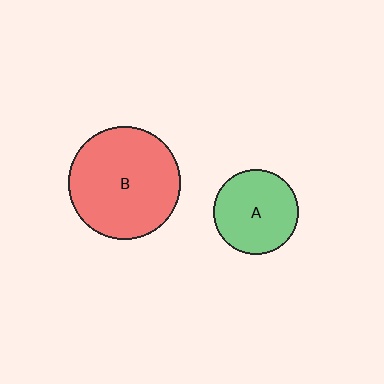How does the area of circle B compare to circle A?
Approximately 1.7 times.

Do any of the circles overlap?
No, none of the circles overlap.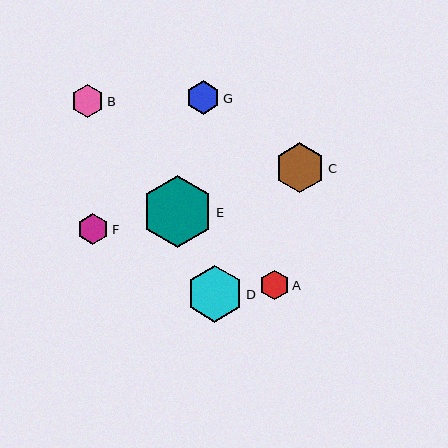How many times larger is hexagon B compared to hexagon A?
Hexagon B is approximately 1.1 times the size of hexagon A.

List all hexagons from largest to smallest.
From largest to smallest: E, D, C, G, B, F, A.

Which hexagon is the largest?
Hexagon E is the largest with a size of approximately 72 pixels.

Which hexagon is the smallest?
Hexagon A is the smallest with a size of approximately 29 pixels.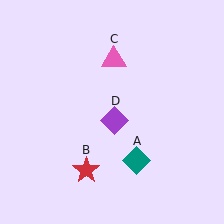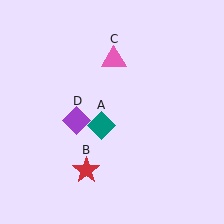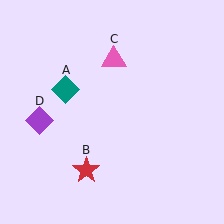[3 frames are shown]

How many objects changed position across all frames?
2 objects changed position: teal diamond (object A), purple diamond (object D).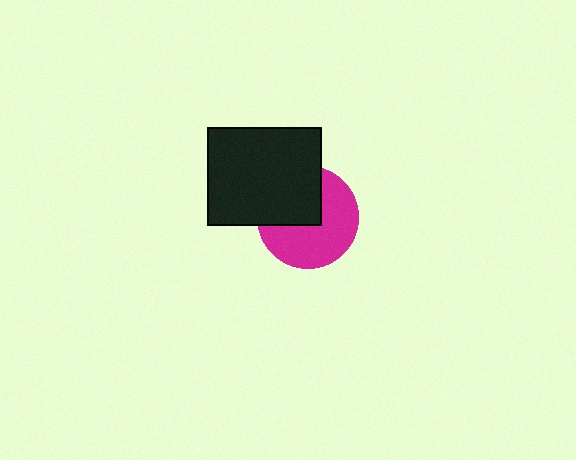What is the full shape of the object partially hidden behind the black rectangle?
The partially hidden object is a magenta circle.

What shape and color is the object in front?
The object in front is a black rectangle.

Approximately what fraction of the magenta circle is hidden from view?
Roughly 39% of the magenta circle is hidden behind the black rectangle.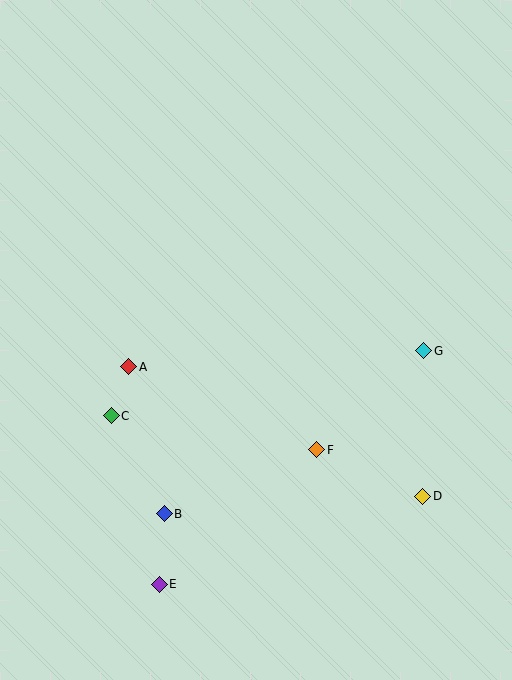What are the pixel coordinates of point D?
Point D is at (423, 496).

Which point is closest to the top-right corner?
Point G is closest to the top-right corner.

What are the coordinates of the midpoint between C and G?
The midpoint between C and G is at (267, 383).